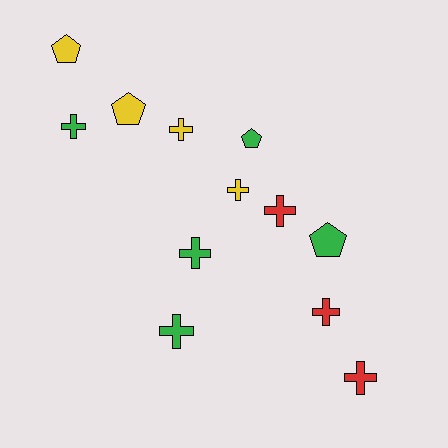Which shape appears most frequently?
Cross, with 8 objects.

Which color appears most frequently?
Green, with 5 objects.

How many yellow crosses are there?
There are 2 yellow crosses.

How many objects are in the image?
There are 12 objects.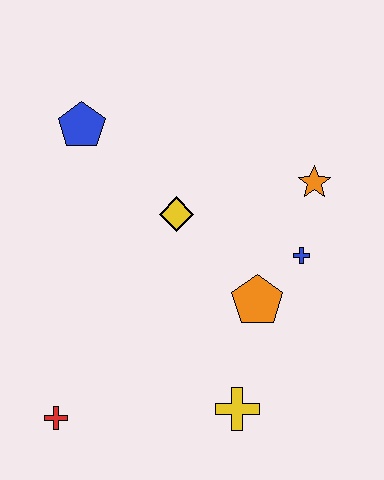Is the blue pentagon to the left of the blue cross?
Yes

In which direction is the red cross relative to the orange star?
The red cross is to the left of the orange star.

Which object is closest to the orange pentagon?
The blue cross is closest to the orange pentagon.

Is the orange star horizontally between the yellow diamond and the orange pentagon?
No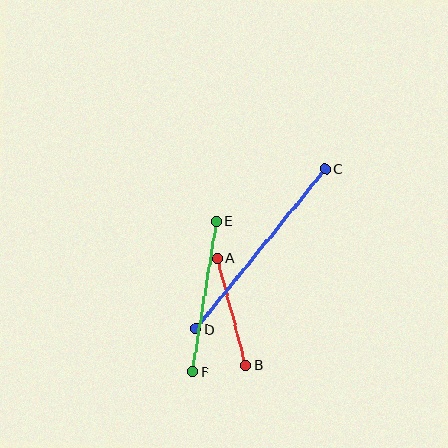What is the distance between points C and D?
The distance is approximately 206 pixels.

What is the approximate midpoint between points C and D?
The midpoint is at approximately (261, 249) pixels.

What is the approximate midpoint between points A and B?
The midpoint is at approximately (231, 311) pixels.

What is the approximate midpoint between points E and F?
The midpoint is at approximately (204, 296) pixels.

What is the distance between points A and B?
The distance is approximately 111 pixels.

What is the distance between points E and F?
The distance is approximately 153 pixels.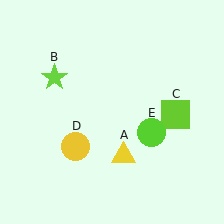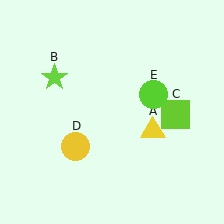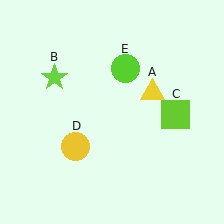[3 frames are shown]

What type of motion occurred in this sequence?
The yellow triangle (object A), lime circle (object E) rotated counterclockwise around the center of the scene.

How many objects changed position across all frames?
2 objects changed position: yellow triangle (object A), lime circle (object E).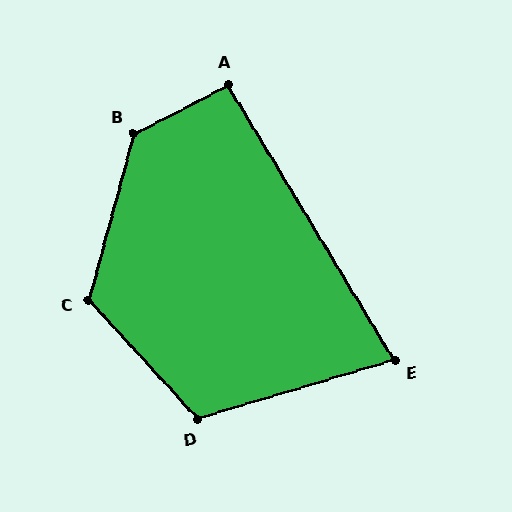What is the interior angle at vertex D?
Approximately 116 degrees (obtuse).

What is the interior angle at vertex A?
Approximately 94 degrees (approximately right).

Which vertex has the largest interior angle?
B, at approximately 132 degrees.